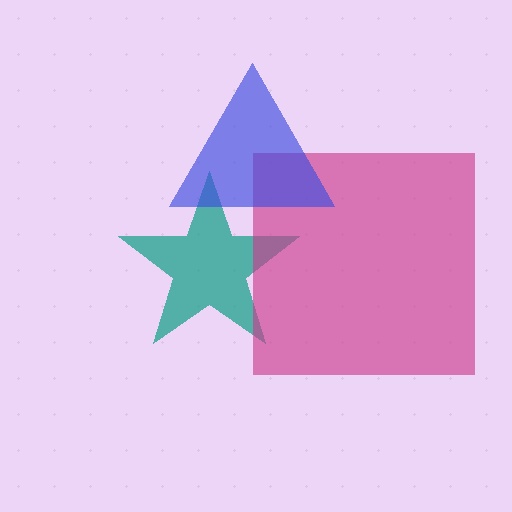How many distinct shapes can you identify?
There are 3 distinct shapes: a teal star, a magenta square, a blue triangle.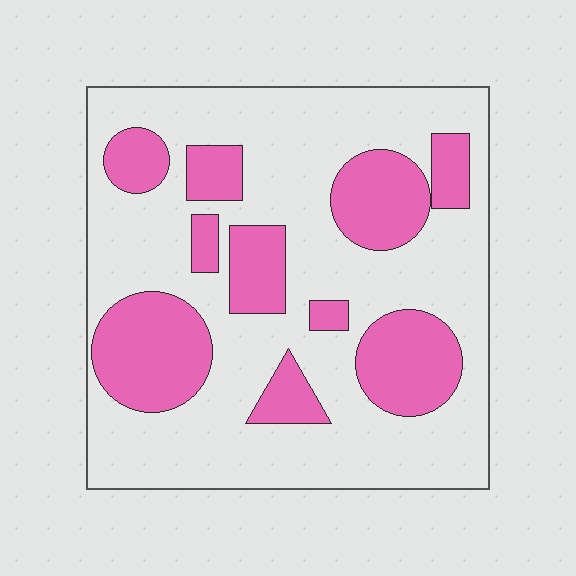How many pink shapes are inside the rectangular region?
10.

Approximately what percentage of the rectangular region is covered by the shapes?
Approximately 30%.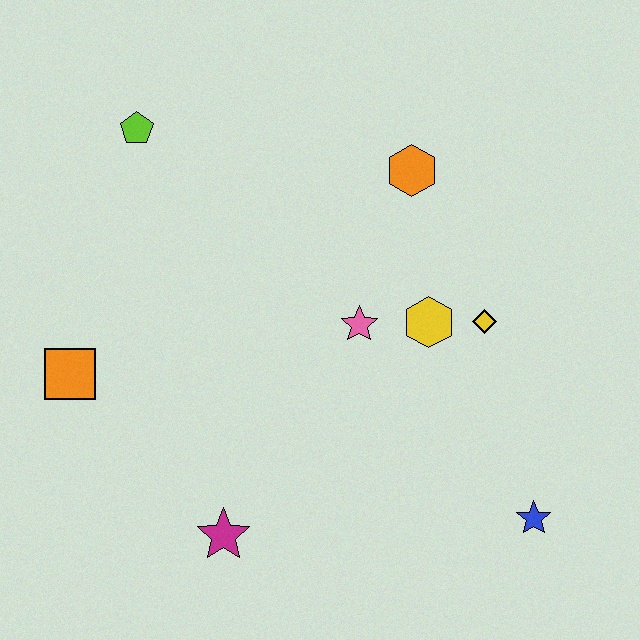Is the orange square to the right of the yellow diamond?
No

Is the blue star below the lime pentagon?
Yes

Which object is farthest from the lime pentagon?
The blue star is farthest from the lime pentagon.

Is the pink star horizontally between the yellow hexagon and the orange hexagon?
No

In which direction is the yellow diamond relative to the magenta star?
The yellow diamond is to the right of the magenta star.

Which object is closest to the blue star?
The yellow diamond is closest to the blue star.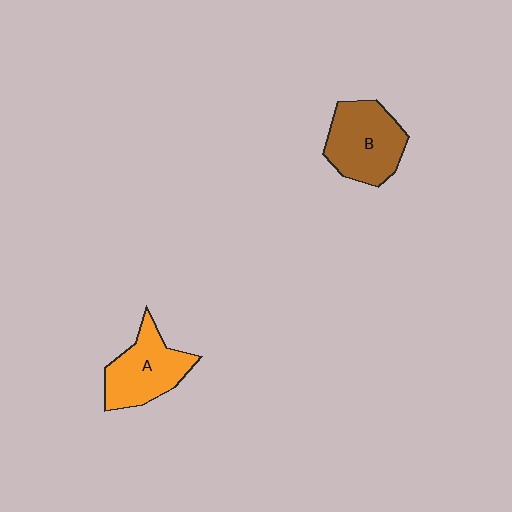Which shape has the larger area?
Shape B (brown).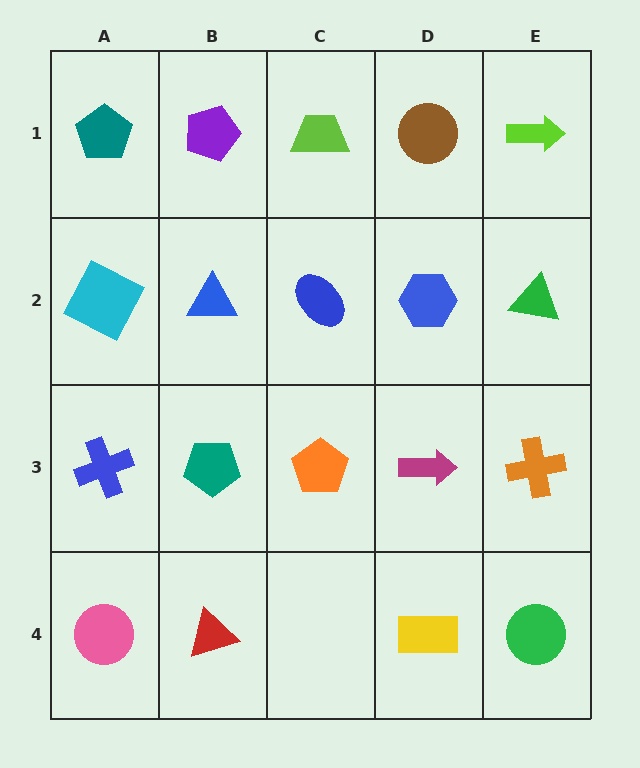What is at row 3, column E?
An orange cross.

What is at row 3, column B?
A teal pentagon.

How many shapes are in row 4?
4 shapes.